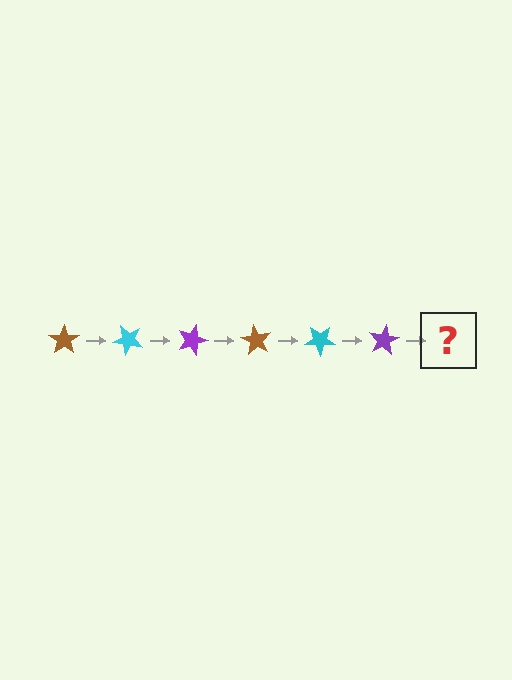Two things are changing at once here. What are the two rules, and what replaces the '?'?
The two rules are that it rotates 45 degrees each step and the color cycles through brown, cyan, and purple. The '?' should be a brown star, rotated 270 degrees from the start.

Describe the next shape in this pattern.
It should be a brown star, rotated 270 degrees from the start.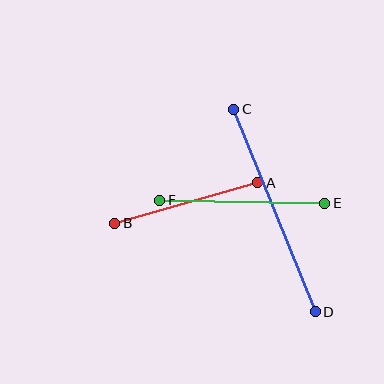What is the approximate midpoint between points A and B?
The midpoint is at approximately (186, 203) pixels.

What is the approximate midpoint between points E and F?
The midpoint is at approximately (242, 202) pixels.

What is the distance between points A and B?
The distance is approximately 149 pixels.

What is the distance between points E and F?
The distance is approximately 165 pixels.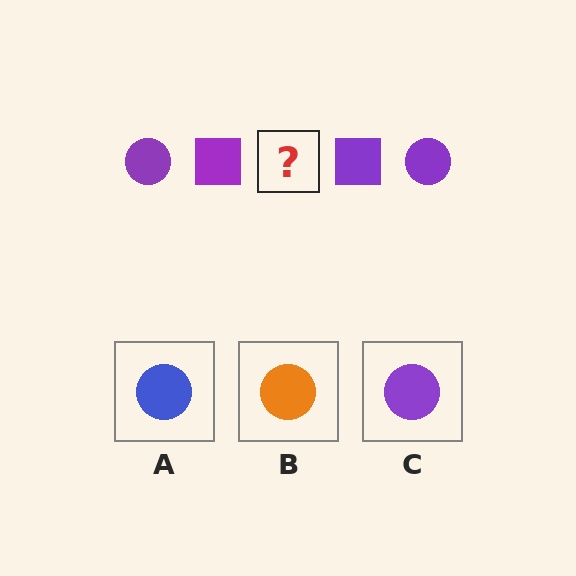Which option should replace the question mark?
Option C.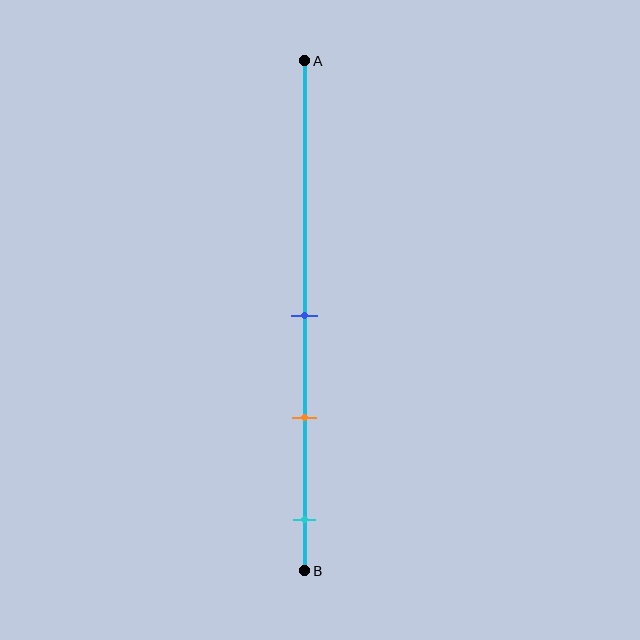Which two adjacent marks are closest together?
The blue and orange marks are the closest adjacent pair.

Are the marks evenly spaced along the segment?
Yes, the marks are approximately evenly spaced.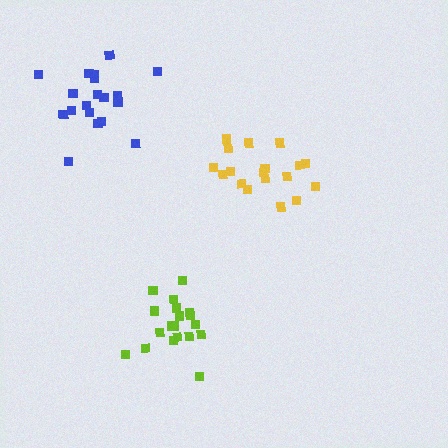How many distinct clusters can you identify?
There are 3 distinct clusters.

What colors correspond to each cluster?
The clusters are colored: yellow, lime, blue.